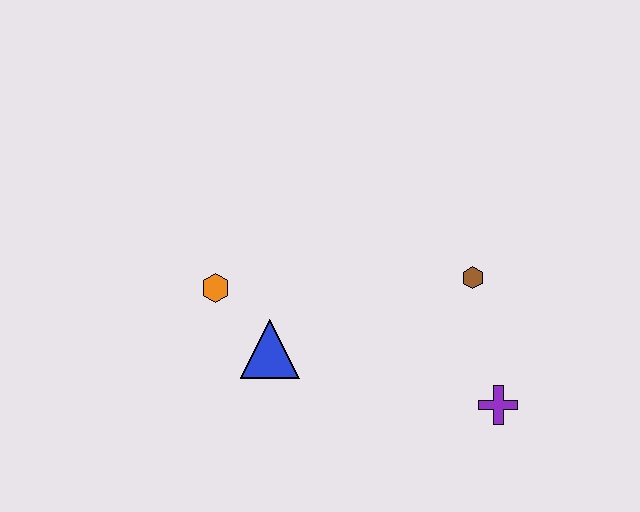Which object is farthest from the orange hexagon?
The purple cross is farthest from the orange hexagon.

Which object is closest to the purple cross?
The brown hexagon is closest to the purple cross.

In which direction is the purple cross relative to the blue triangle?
The purple cross is to the right of the blue triangle.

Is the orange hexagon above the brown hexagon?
No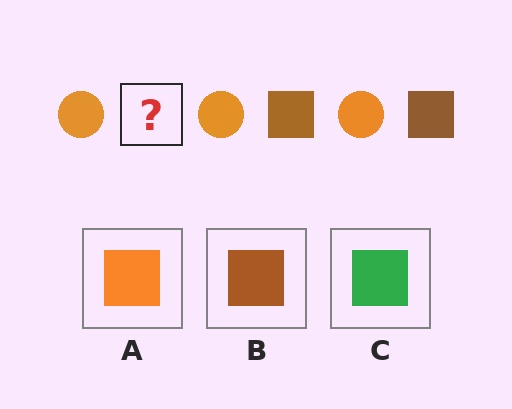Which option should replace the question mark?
Option B.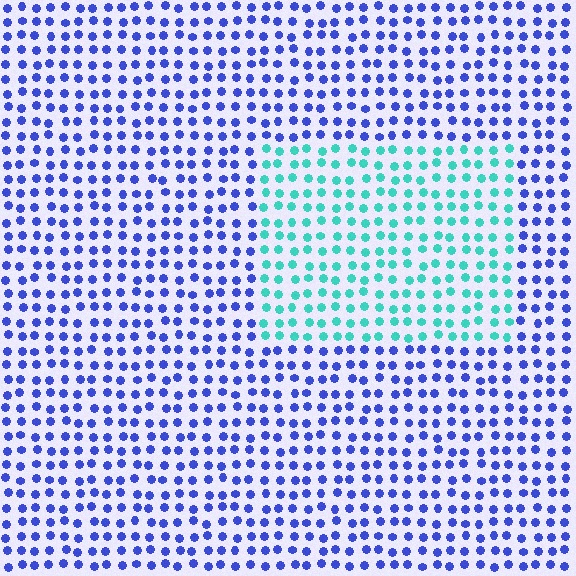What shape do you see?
I see a rectangle.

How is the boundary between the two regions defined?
The boundary is defined purely by a slight shift in hue (about 63 degrees). Spacing, size, and orientation are identical on both sides.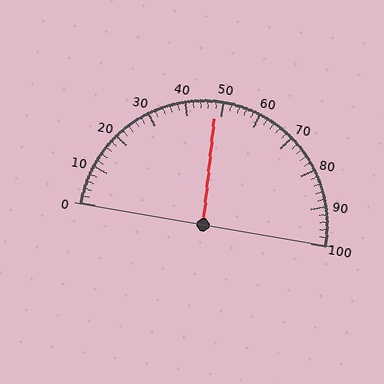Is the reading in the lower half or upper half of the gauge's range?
The reading is in the lower half of the range (0 to 100).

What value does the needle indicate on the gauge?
The needle indicates approximately 48.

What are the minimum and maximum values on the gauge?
The gauge ranges from 0 to 100.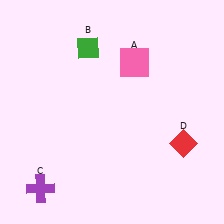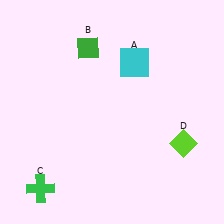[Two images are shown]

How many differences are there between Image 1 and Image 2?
There are 3 differences between the two images.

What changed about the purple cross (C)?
In Image 1, C is purple. In Image 2, it changed to green.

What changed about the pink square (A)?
In Image 1, A is pink. In Image 2, it changed to cyan.